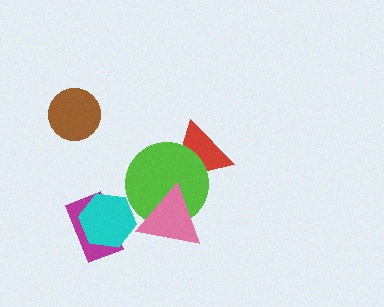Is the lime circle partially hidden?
Yes, it is partially covered by another shape.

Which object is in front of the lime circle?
The pink triangle is in front of the lime circle.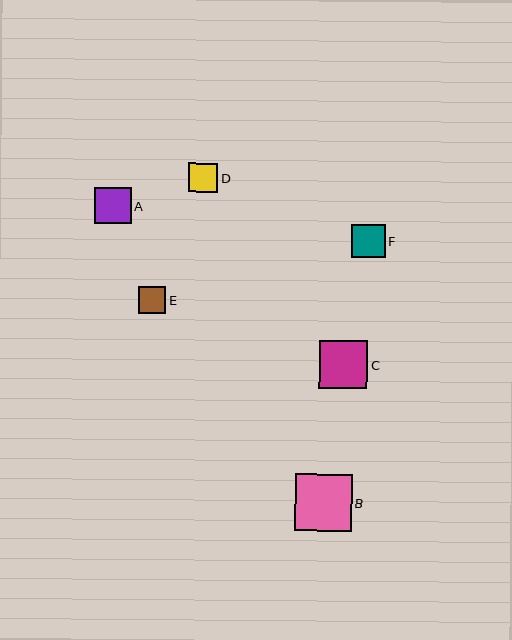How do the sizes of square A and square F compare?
Square A and square F are approximately the same size.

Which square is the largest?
Square B is the largest with a size of approximately 57 pixels.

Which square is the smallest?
Square E is the smallest with a size of approximately 27 pixels.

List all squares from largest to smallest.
From largest to smallest: B, C, A, F, D, E.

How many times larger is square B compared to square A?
Square B is approximately 1.5 times the size of square A.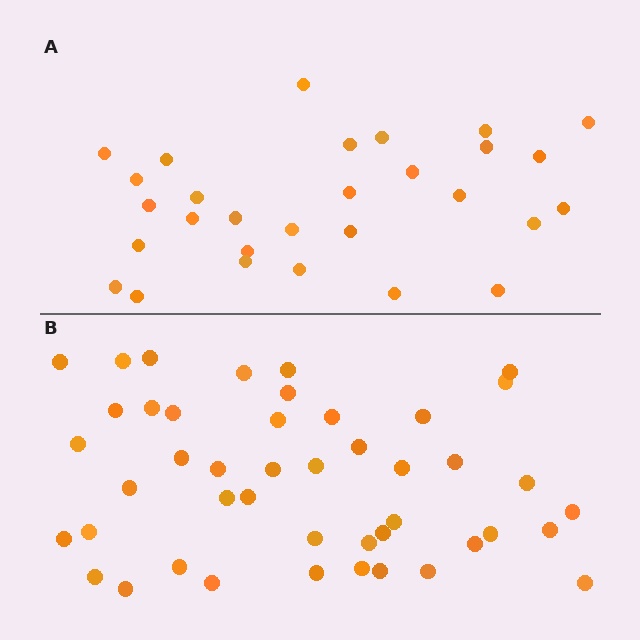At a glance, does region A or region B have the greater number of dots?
Region B (the bottom region) has more dots.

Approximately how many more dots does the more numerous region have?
Region B has approximately 15 more dots than region A.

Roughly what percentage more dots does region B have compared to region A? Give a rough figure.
About 55% more.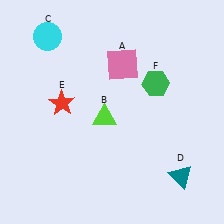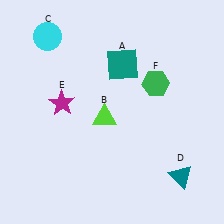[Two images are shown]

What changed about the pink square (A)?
In Image 1, A is pink. In Image 2, it changed to teal.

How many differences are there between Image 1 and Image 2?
There are 2 differences between the two images.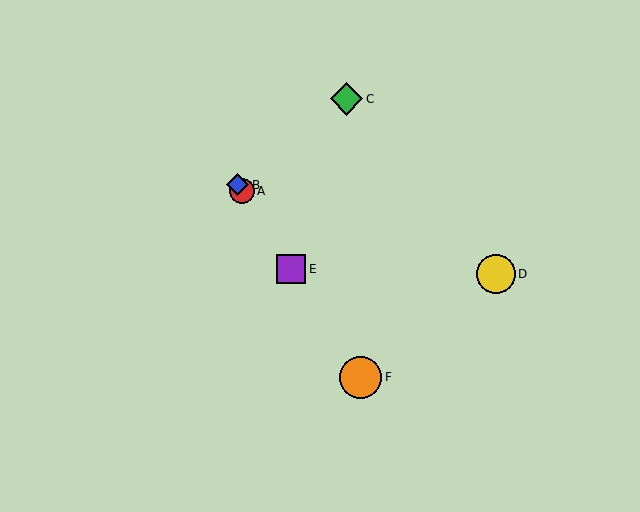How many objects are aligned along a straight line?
4 objects (A, B, E, F) are aligned along a straight line.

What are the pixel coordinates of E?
Object E is at (291, 269).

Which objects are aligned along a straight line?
Objects A, B, E, F are aligned along a straight line.